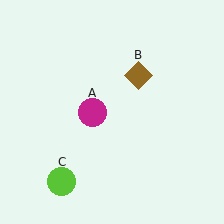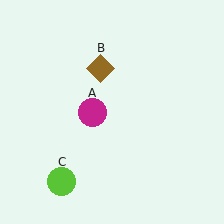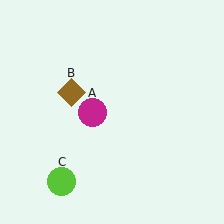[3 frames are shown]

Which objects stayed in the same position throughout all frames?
Magenta circle (object A) and lime circle (object C) remained stationary.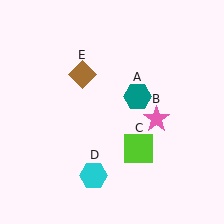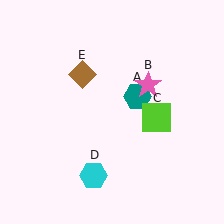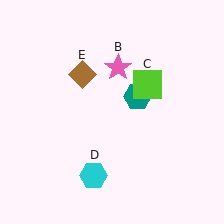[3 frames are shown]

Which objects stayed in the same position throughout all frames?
Teal hexagon (object A) and cyan hexagon (object D) and brown diamond (object E) remained stationary.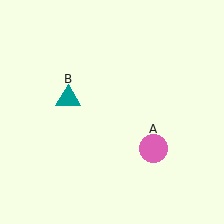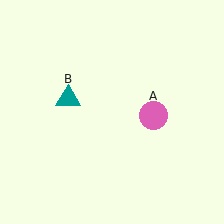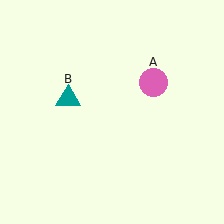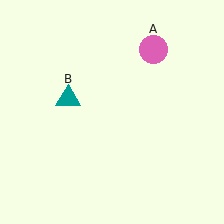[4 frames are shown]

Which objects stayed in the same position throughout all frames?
Teal triangle (object B) remained stationary.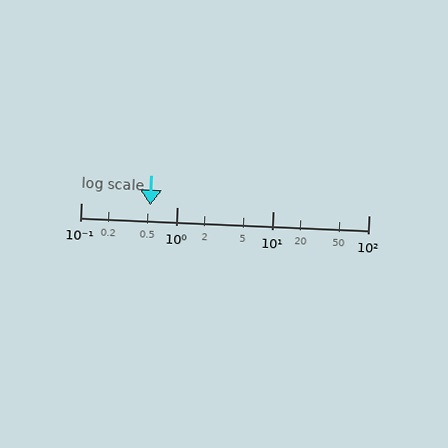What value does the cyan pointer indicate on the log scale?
The pointer indicates approximately 0.53.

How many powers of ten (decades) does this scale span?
The scale spans 3 decades, from 0.1 to 100.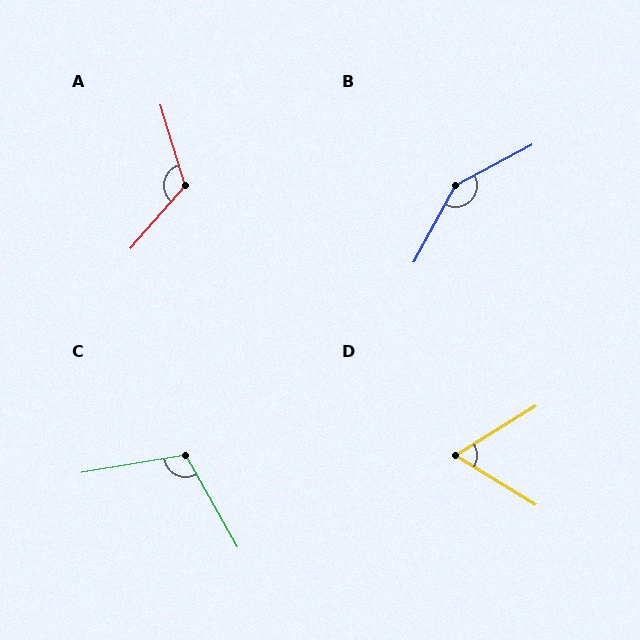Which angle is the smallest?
D, at approximately 63 degrees.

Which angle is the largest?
B, at approximately 146 degrees.